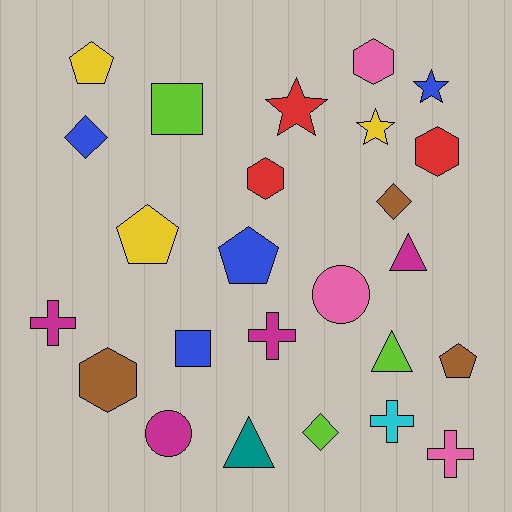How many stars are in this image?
There are 3 stars.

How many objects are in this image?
There are 25 objects.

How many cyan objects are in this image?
There is 1 cyan object.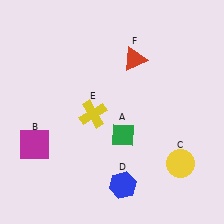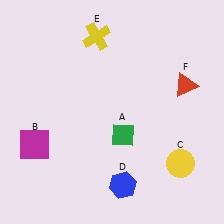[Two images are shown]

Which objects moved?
The objects that moved are: the yellow cross (E), the red triangle (F).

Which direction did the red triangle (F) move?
The red triangle (F) moved right.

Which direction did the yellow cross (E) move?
The yellow cross (E) moved up.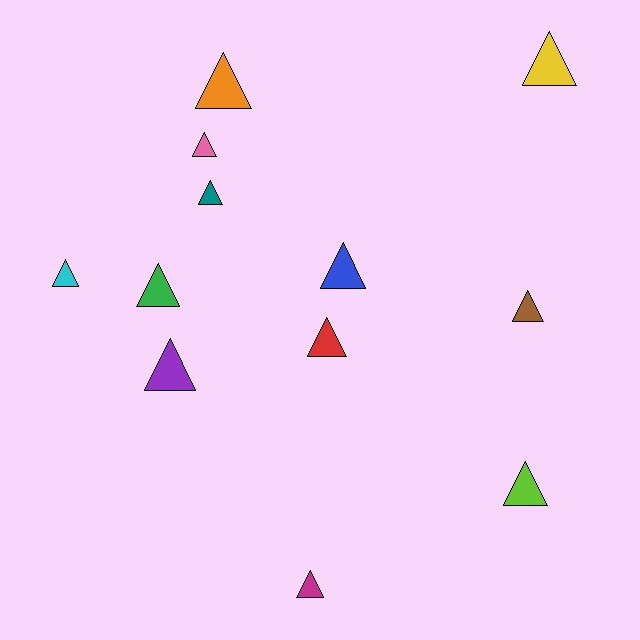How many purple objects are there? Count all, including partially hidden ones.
There is 1 purple object.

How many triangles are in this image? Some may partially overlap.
There are 12 triangles.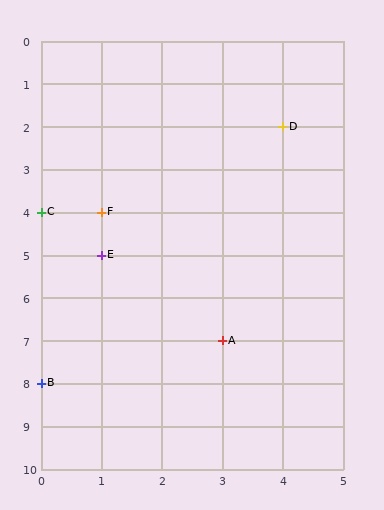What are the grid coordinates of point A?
Point A is at grid coordinates (3, 7).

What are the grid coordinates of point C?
Point C is at grid coordinates (0, 4).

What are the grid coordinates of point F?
Point F is at grid coordinates (1, 4).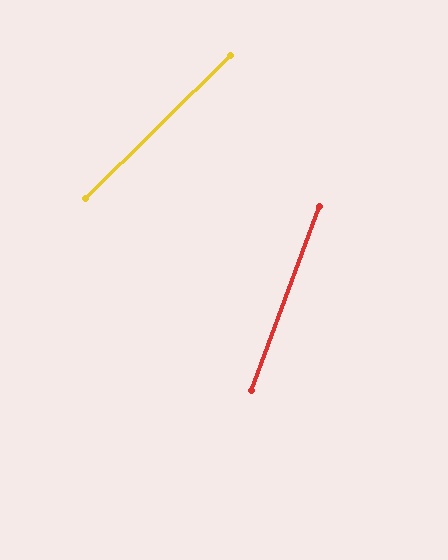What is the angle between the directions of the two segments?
Approximately 25 degrees.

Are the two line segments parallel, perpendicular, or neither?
Neither parallel nor perpendicular — they differ by about 25°.